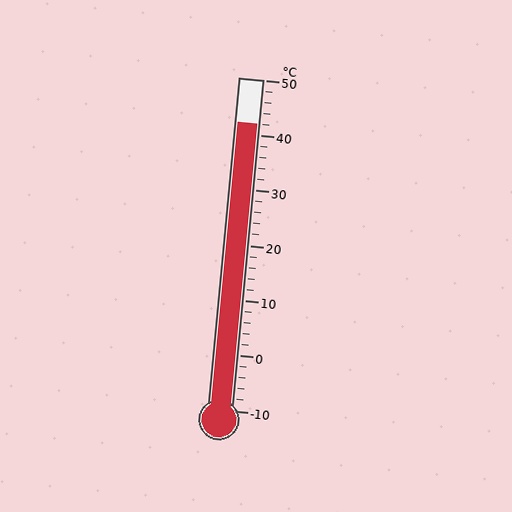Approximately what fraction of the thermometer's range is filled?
The thermometer is filled to approximately 85% of its range.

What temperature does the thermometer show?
The thermometer shows approximately 42°C.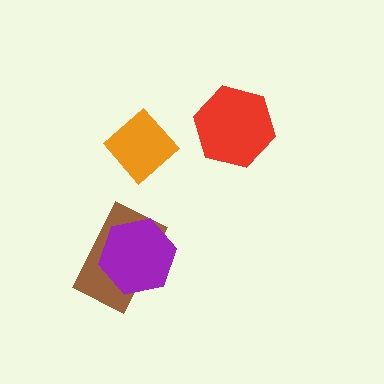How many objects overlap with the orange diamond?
0 objects overlap with the orange diamond.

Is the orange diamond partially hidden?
No, no other shape covers it.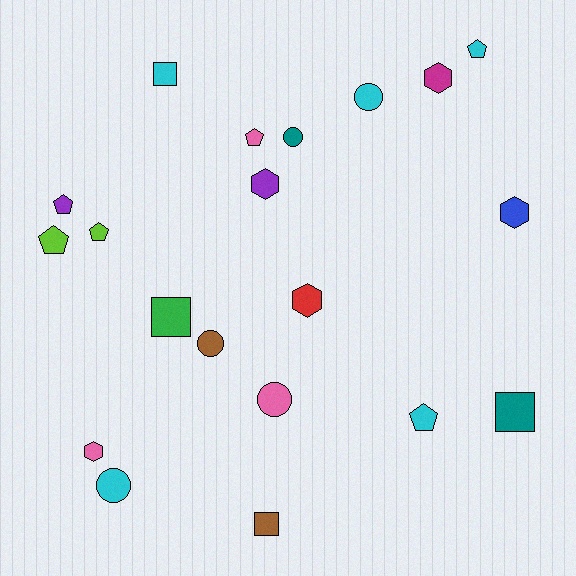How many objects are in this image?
There are 20 objects.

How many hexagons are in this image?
There are 5 hexagons.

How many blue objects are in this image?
There is 1 blue object.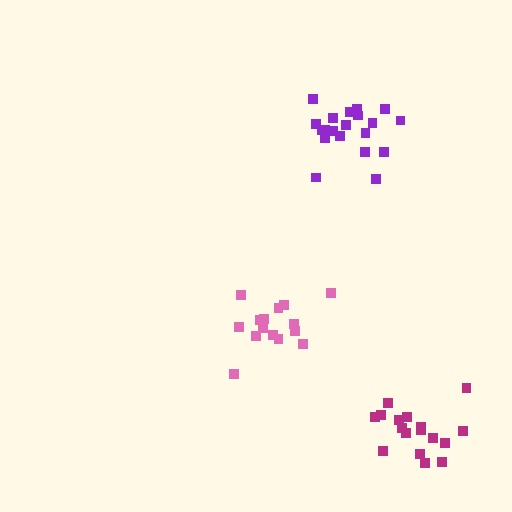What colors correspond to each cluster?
The clusters are colored: magenta, purple, pink.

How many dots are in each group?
Group 1: 17 dots, Group 2: 20 dots, Group 3: 15 dots (52 total).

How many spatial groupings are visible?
There are 3 spatial groupings.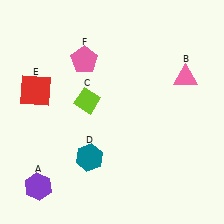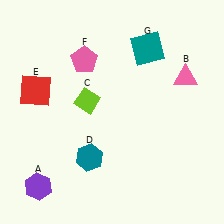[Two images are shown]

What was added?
A teal square (G) was added in Image 2.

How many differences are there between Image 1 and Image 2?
There is 1 difference between the two images.